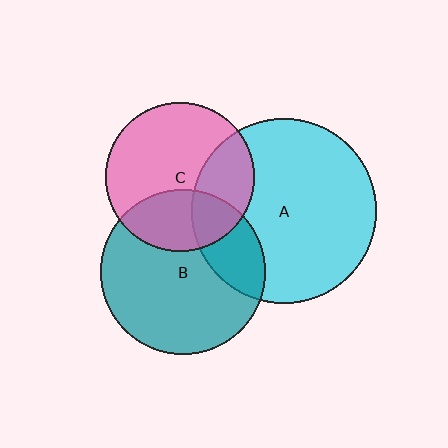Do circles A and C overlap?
Yes.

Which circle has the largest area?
Circle A (cyan).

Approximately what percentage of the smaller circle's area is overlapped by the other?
Approximately 30%.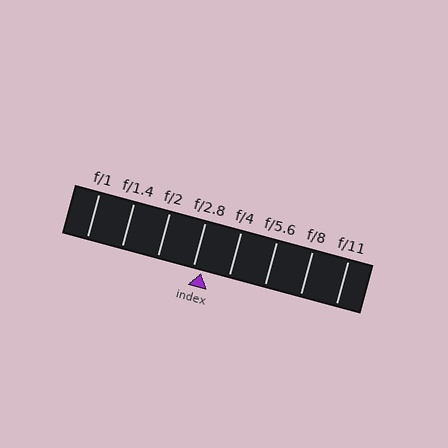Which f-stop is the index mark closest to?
The index mark is closest to f/2.8.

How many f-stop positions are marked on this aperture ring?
There are 8 f-stop positions marked.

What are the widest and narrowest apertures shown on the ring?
The widest aperture shown is f/1 and the narrowest is f/11.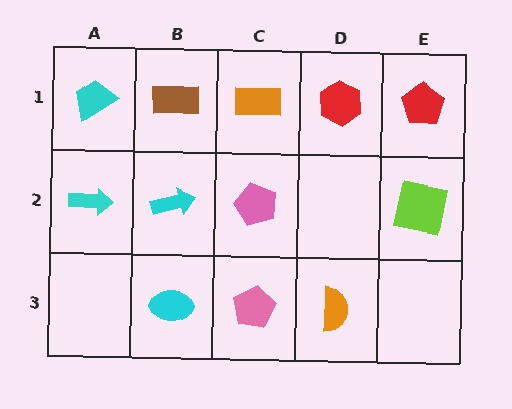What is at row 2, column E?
A lime square.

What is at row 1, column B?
A brown rectangle.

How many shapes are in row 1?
5 shapes.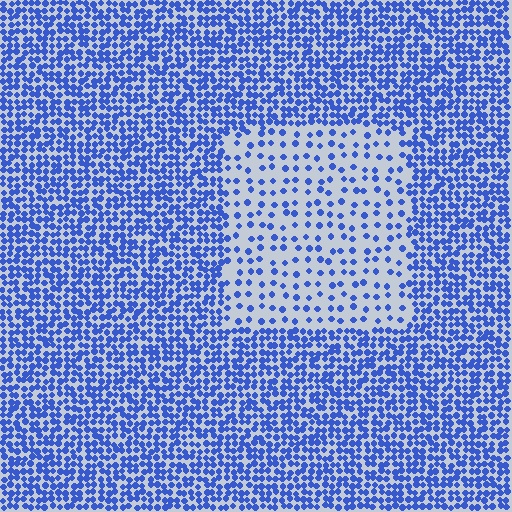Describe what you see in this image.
The image contains small blue elements arranged at two different densities. A rectangle-shaped region is visible where the elements are less densely packed than the surrounding area.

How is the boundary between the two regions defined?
The boundary is defined by a change in element density (approximately 2.8x ratio). All elements are the same color, size, and shape.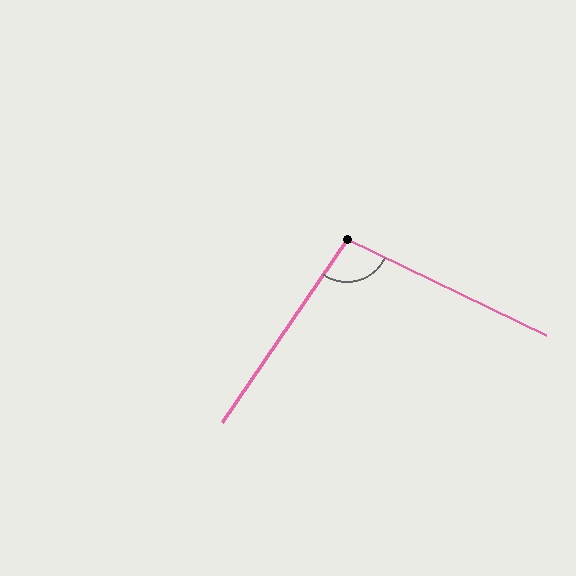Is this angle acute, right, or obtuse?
It is obtuse.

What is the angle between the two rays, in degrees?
Approximately 98 degrees.